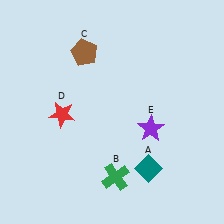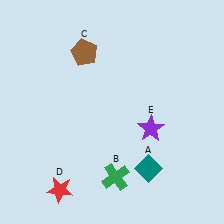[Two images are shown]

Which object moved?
The red star (D) moved down.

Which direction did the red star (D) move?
The red star (D) moved down.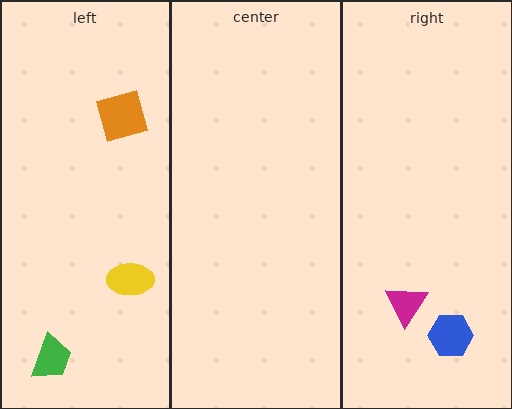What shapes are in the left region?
The orange diamond, the green trapezoid, the yellow ellipse.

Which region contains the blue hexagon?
The right region.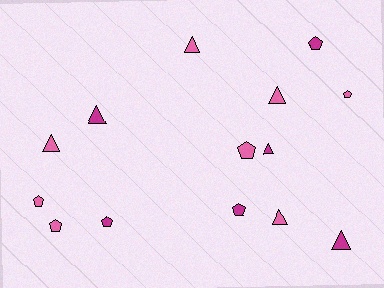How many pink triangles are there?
There are 4 pink triangles.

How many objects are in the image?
There are 14 objects.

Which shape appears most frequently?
Pentagon, with 7 objects.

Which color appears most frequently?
Pink, with 8 objects.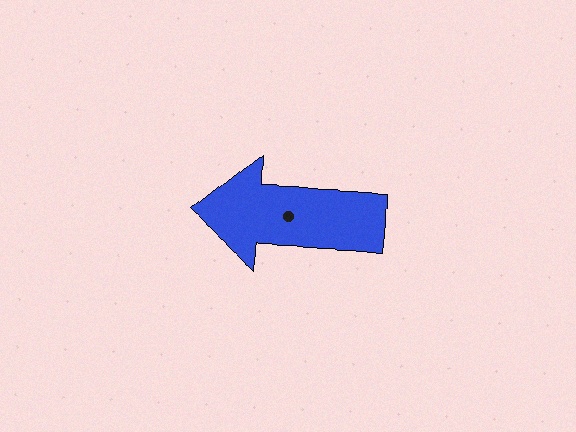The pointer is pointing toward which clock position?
Roughly 9 o'clock.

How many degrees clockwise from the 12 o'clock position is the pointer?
Approximately 272 degrees.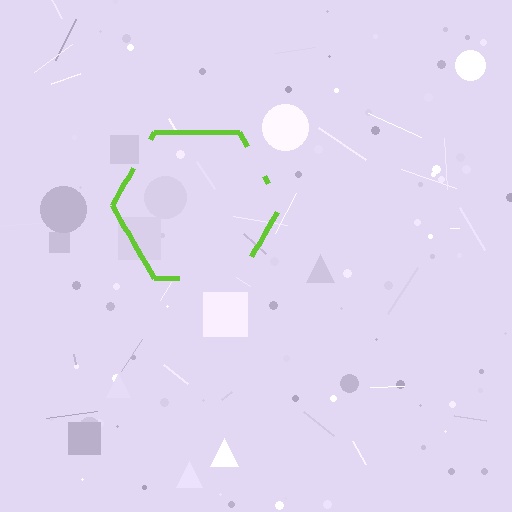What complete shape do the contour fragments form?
The contour fragments form a hexagon.